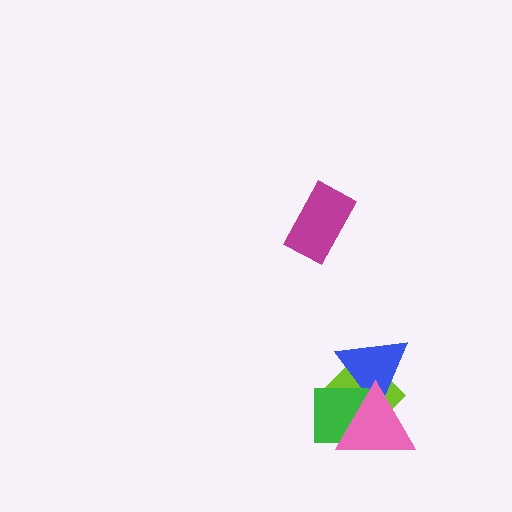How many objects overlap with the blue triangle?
3 objects overlap with the blue triangle.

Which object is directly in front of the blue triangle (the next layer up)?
The green square is directly in front of the blue triangle.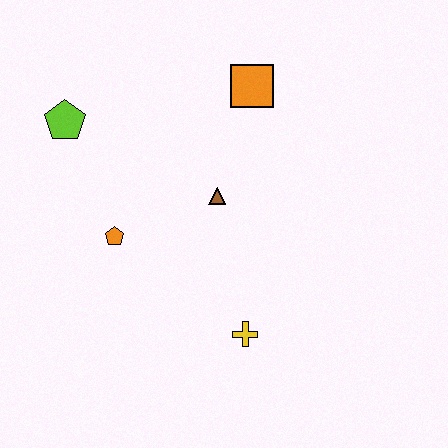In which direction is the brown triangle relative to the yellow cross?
The brown triangle is above the yellow cross.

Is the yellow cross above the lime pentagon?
No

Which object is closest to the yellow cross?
The brown triangle is closest to the yellow cross.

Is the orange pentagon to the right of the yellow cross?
No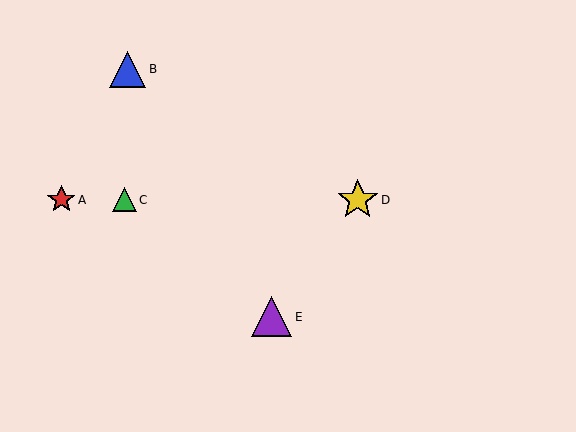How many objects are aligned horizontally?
3 objects (A, C, D) are aligned horizontally.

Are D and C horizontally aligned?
Yes, both are at y≈200.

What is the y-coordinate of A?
Object A is at y≈200.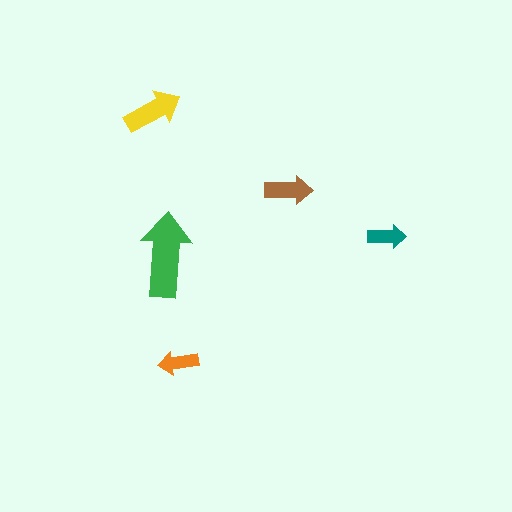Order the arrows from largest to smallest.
the green one, the yellow one, the brown one, the orange one, the teal one.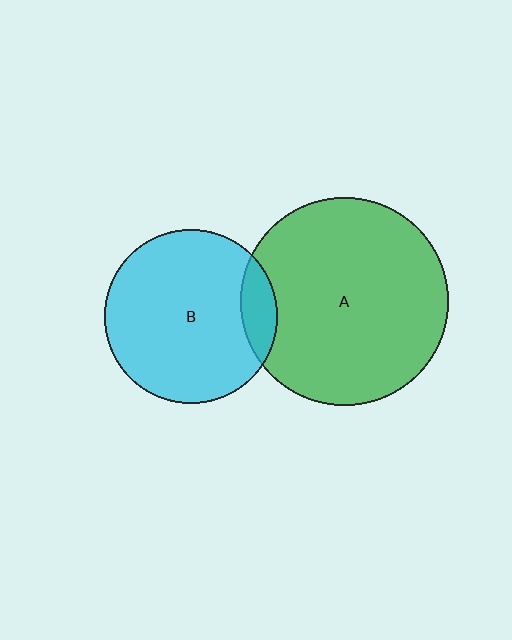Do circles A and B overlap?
Yes.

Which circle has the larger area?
Circle A (green).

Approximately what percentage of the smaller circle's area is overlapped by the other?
Approximately 10%.